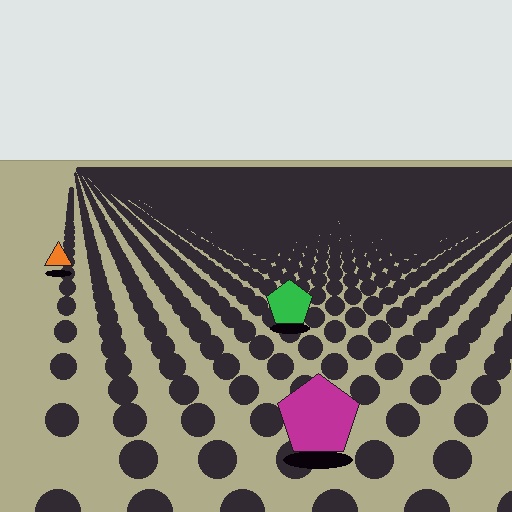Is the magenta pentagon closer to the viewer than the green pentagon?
Yes. The magenta pentagon is closer — you can tell from the texture gradient: the ground texture is coarser near it.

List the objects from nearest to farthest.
From nearest to farthest: the magenta pentagon, the green pentagon, the orange triangle.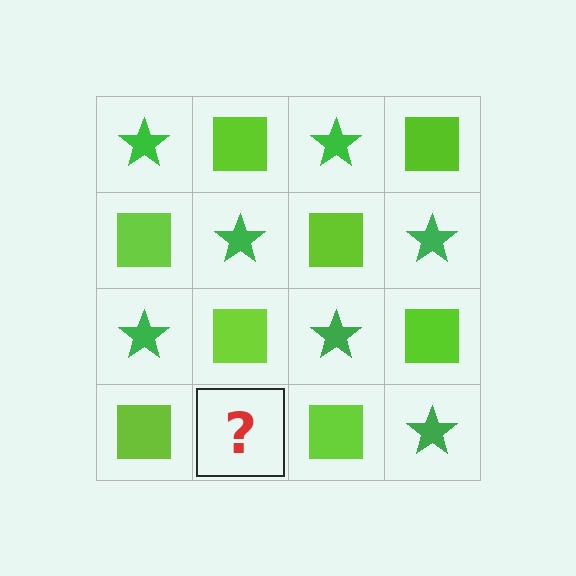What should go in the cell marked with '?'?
The missing cell should contain a green star.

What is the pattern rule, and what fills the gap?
The rule is that it alternates green star and lime square in a checkerboard pattern. The gap should be filled with a green star.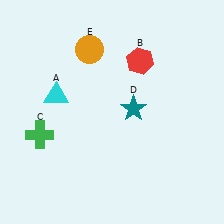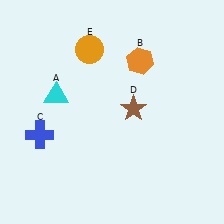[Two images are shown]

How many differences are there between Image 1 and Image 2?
There are 3 differences between the two images.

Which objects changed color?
B changed from red to orange. C changed from green to blue. D changed from teal to brown.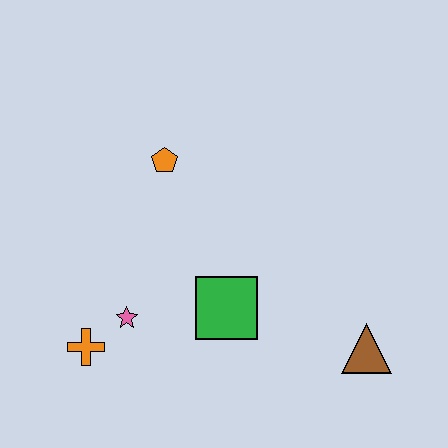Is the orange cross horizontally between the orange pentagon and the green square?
No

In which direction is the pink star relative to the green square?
The pink star is to the left of the green square.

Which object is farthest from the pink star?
The brown triangle is farthest from the pink star.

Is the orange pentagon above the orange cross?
Yes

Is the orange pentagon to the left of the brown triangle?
Yes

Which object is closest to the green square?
The pink star is closest to the green square.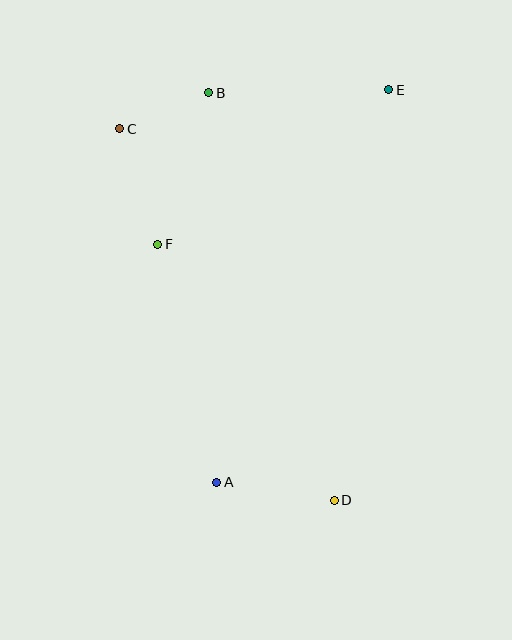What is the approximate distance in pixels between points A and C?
The distance between A and C is approximately 366 pixels.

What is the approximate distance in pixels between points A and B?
The distance between A and B is approximately 389 pixels.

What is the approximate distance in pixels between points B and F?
The distance between B and F is approximately 160 pixels.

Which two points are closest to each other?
Points B and C are closest to each other.